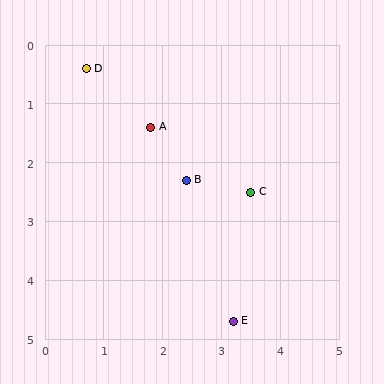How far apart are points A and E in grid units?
Points A and E are about 3.6 grid units apart.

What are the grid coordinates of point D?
Point D is at approximately (0.7, 0.4).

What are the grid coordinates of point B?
Point B is at approximately (2.4, 2.3).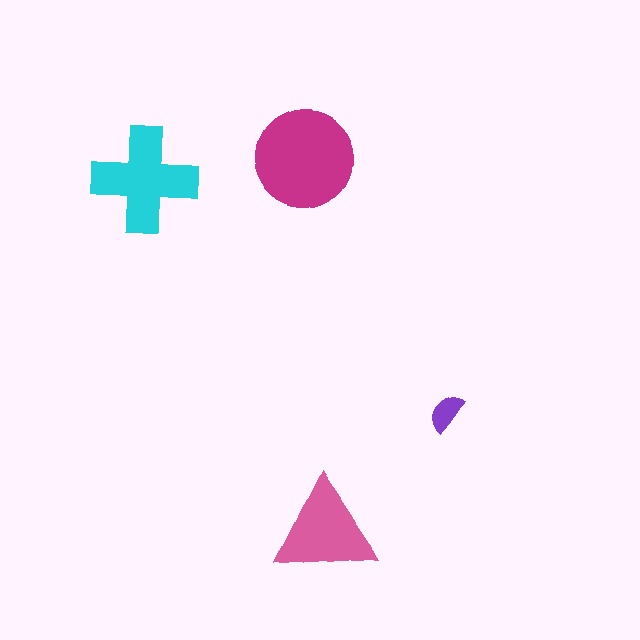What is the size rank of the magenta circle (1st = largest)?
1st.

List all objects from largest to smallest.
The magenta circle, the cyan cross, the pink triangle, the purple semicircle.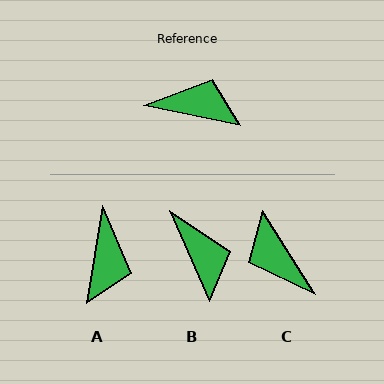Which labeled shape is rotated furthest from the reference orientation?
C, about 134 degrees away.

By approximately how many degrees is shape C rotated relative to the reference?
Approximately 134 degrees counter-clockwise.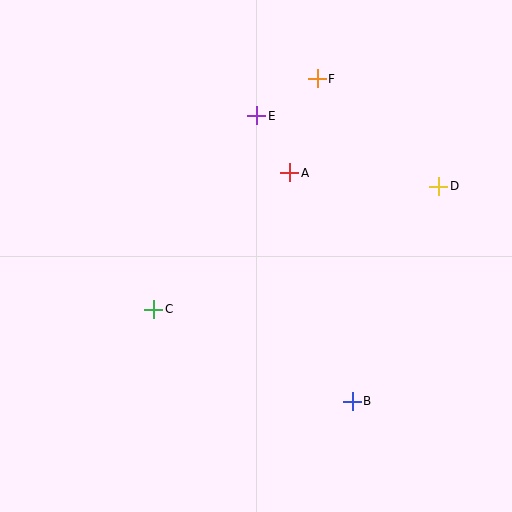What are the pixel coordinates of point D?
Point D is at (439, 186).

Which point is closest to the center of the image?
Point A at (290, 173) is closest to the center.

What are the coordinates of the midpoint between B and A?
The midpoint between B and A is at (321, 287).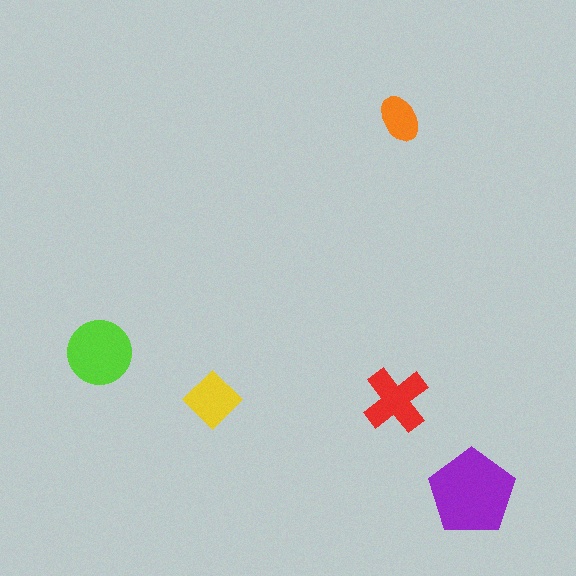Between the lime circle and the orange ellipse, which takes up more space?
The lime circle.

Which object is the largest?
The purple pentagon.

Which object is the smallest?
The orange ellipse.